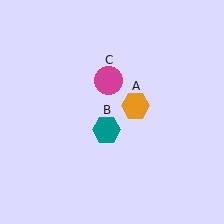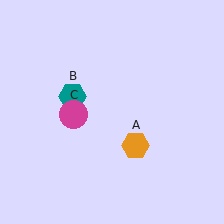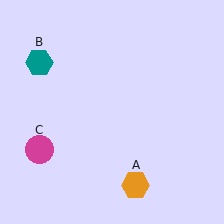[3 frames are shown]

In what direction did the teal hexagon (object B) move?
The teal hexagon (object B) moved up and to the left.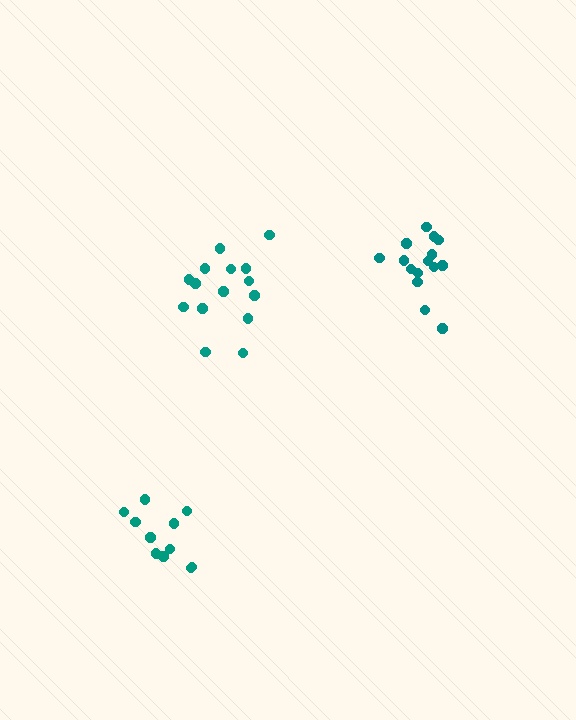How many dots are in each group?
Group 1: 11 dots, Group 2: 15 dots, Group 3: 15 dots (41 total).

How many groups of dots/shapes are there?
There are 3 groups.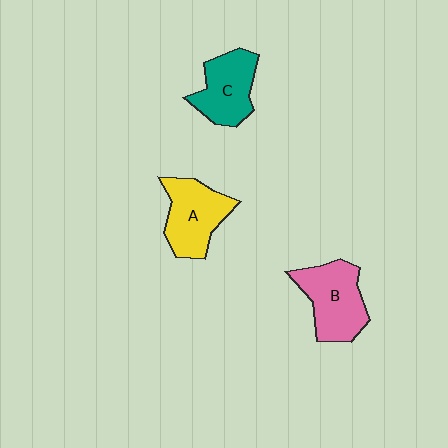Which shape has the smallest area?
Shape C (teal).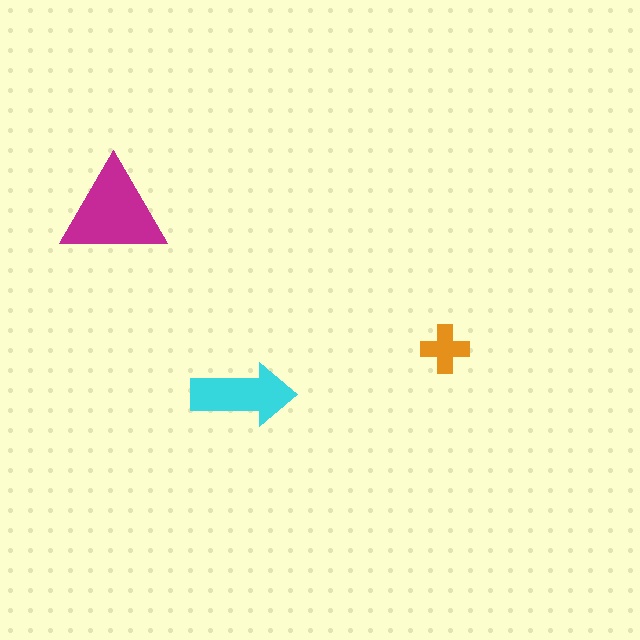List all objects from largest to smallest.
The magenta triangle, the cyan arrow, the orange cross.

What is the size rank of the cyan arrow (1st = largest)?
2nd.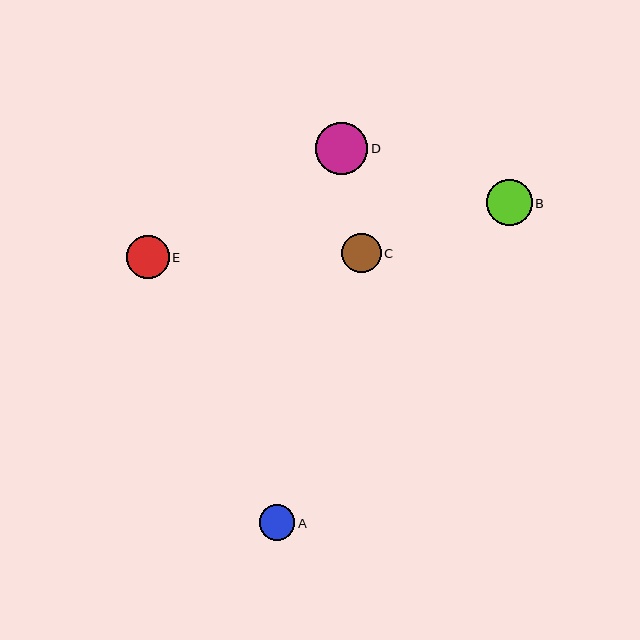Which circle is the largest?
Circle D is the largest with a size of approximately 52 pixels.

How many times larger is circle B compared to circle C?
Circle B is approximately 1.2 times the size of circle C.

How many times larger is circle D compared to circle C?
Circle D is approximately 1.3 times the size of circle C.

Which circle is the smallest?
Circle A is the smallest with a size of approximately 36 pixels.